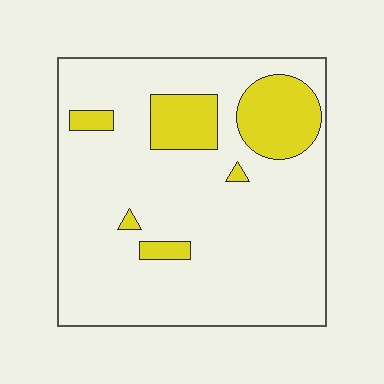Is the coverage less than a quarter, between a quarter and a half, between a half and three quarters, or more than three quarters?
Less than a quarter.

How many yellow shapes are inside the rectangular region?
6.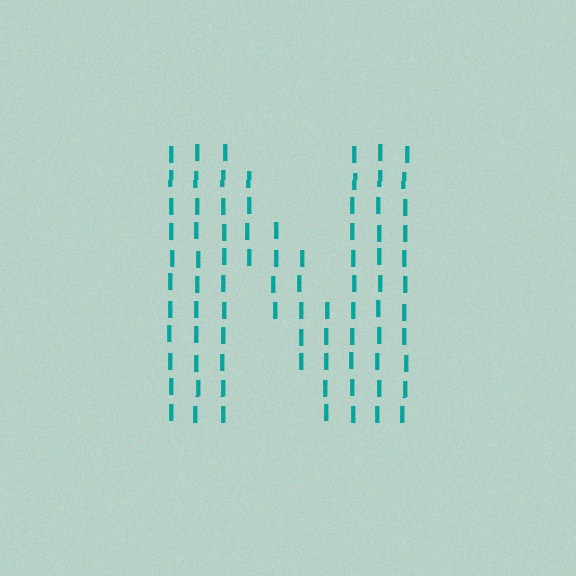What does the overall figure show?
The overall figure shows the letter N.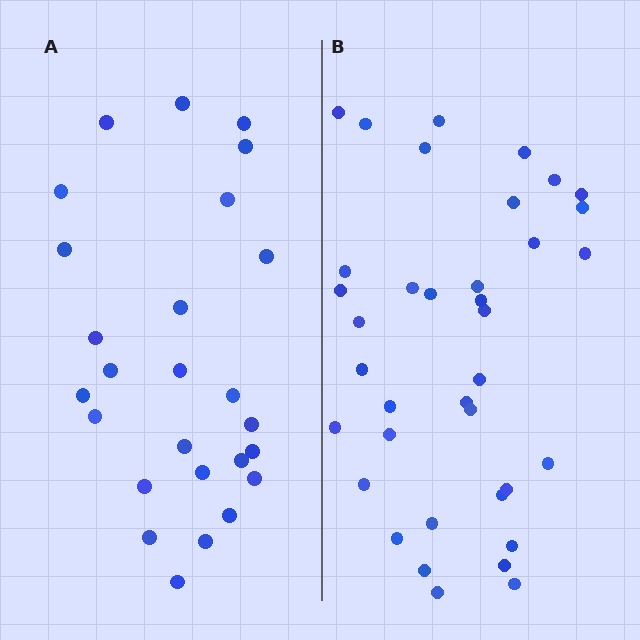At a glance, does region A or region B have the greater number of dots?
Region B (the right region) has more dots.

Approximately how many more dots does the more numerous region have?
Region B has roughly 12 or so more dots than region A.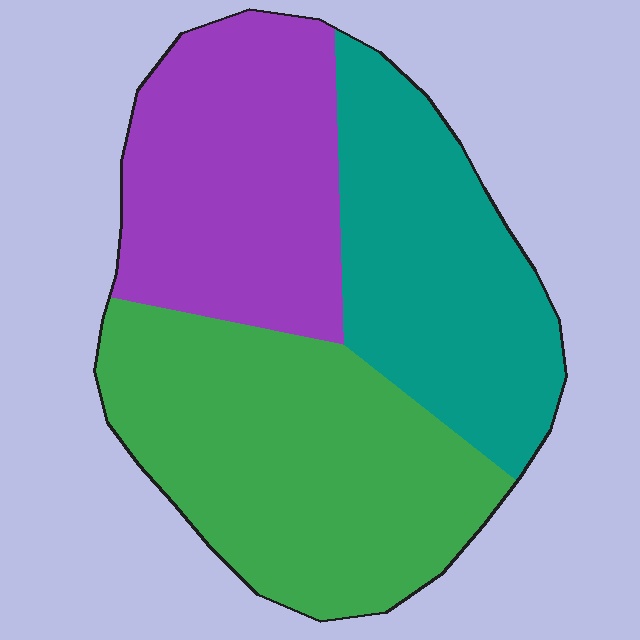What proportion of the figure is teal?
Teal covers roughly 30% of the figure.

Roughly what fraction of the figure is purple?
Purple takes up about one third (1/3) of the figure.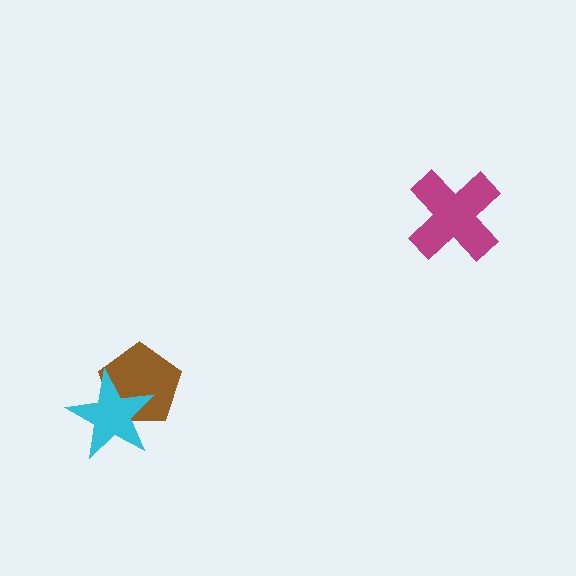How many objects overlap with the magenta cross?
0 objects overlap with the magenta cross.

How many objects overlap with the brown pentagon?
1 object overlaps with the brown pentagon.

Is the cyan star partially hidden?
No, no other shape covers it.